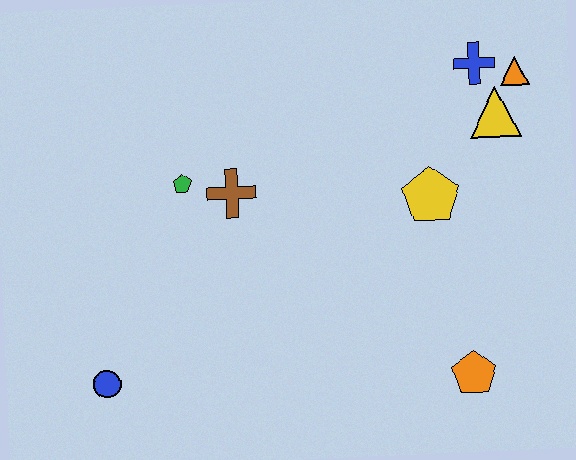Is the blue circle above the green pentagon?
No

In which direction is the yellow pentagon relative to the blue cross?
The yellow pentagon is below the blue cross.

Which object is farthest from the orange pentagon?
The blue circle is farthest from the orange pentagon.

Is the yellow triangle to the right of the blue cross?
Yes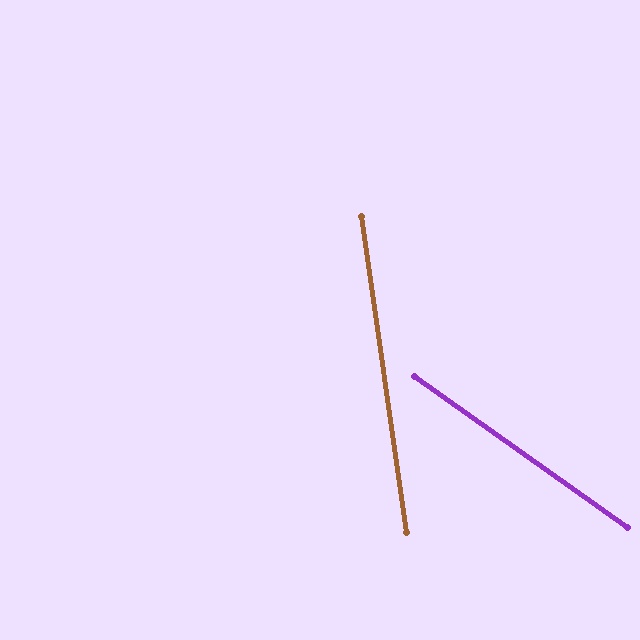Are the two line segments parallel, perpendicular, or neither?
Neither parallel nor perpendicular — they differ by about 47°.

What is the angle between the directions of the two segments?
Approximately 47 degrees.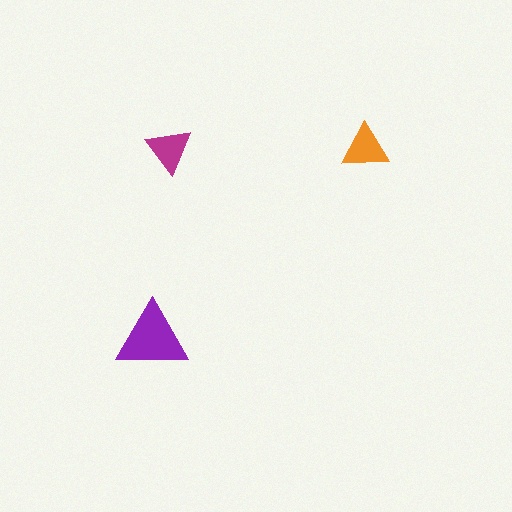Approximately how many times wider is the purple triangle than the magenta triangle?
About 1.5 times wider.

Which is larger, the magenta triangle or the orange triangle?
The orange one.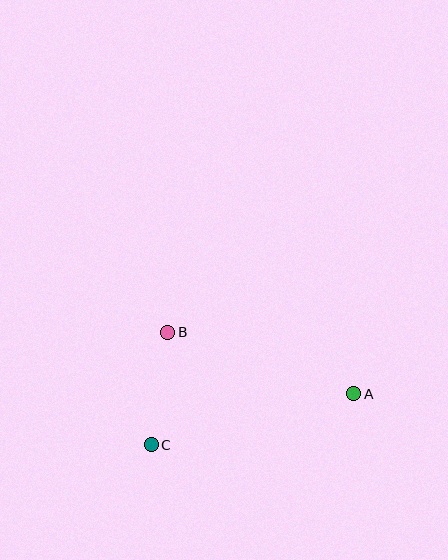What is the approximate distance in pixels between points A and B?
The distance between A and B is approximately 196 pixels.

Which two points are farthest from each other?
Points A and C are farthest from each other.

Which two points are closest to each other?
Points B and C are closest to each other.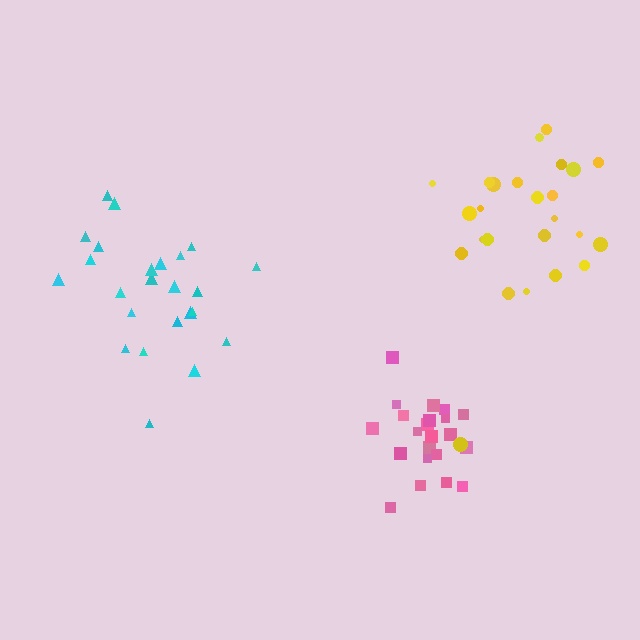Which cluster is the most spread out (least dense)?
Yellow.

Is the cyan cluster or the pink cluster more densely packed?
Pink.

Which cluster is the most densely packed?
Pink.